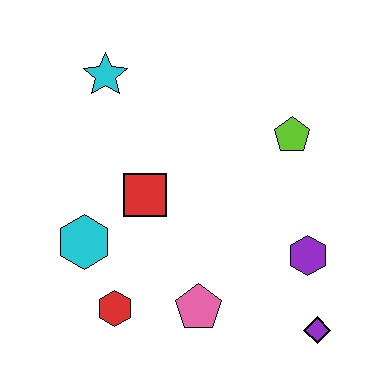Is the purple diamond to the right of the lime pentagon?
Yes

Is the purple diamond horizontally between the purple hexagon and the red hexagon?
No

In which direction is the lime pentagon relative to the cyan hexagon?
The lime pentagon is to the right of the cyan hexagon.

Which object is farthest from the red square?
The purple diamond is farthest from the red square.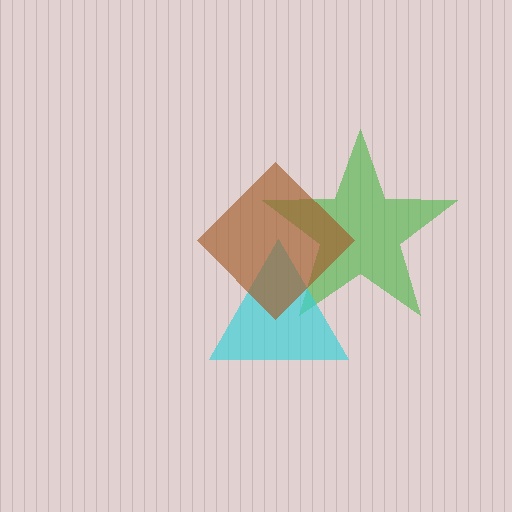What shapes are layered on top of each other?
The layered shapes are: a green star, a cyan triangle, a brown diamond.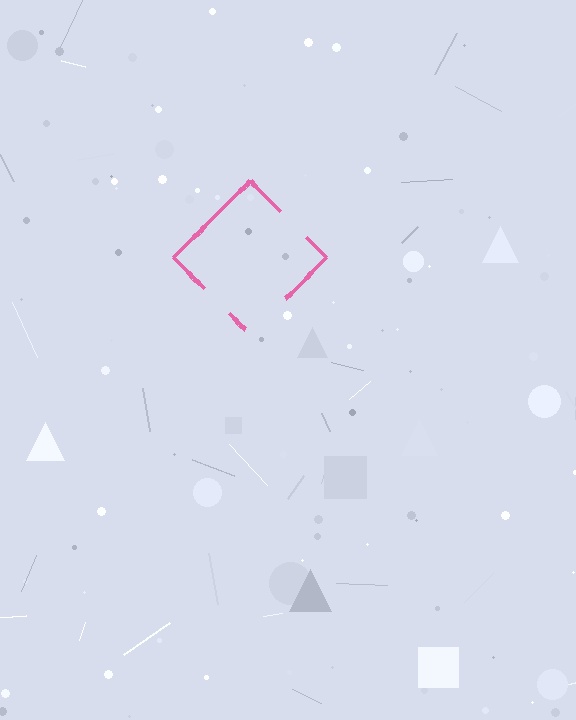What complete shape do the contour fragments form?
The contour fragments form a diamond.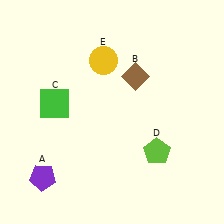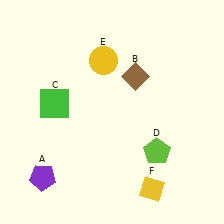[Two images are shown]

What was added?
A yellow diamond (F) was added in Image 2.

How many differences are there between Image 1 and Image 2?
There is 1 difference between the two images.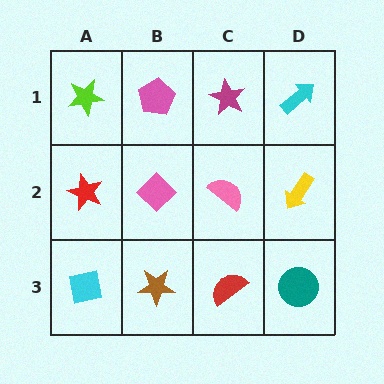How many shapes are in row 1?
4 shapes.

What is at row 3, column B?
A brown star.